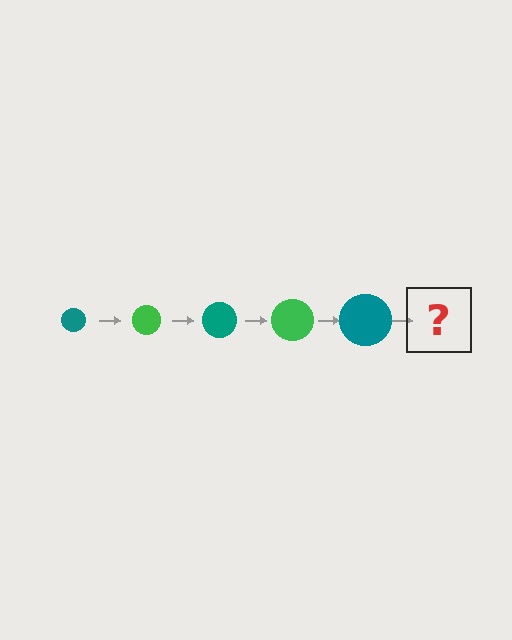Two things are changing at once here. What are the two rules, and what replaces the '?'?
The two rules are that the circle grows larger each step and the color cycles through teal and green. The '?' should be a green circle, larger than the previous one.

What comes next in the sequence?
The next element should be a green circle, larger than the previous one.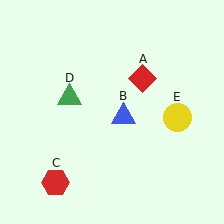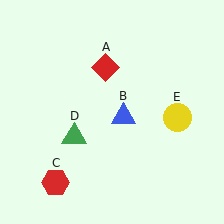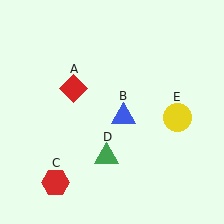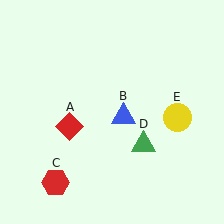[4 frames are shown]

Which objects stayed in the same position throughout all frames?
Blue triangle (object B) and red hexagon (object C) and yellow circle (object E) remained stationary.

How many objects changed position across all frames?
2 objects changed position: red diamond (object A), green triangle (object D).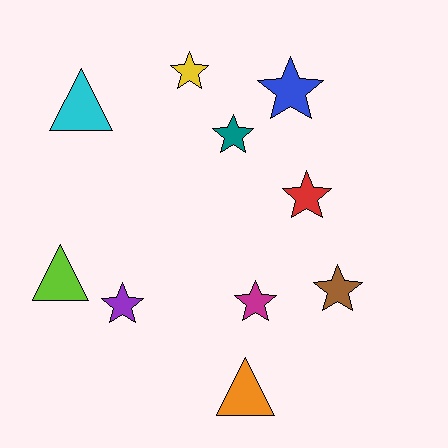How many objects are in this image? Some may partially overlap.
There are 10 objects.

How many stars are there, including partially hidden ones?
There are 7 stars.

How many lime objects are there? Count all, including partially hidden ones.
There is 1 lime object.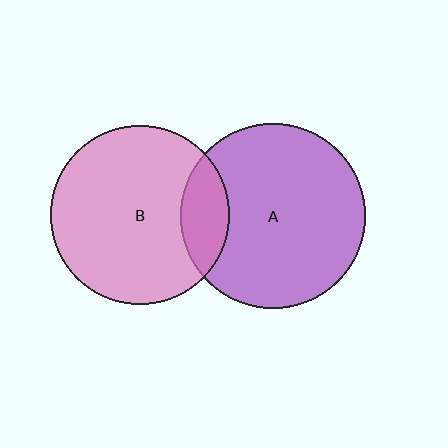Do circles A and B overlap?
Yes.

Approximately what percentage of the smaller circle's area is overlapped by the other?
Approximately 15%.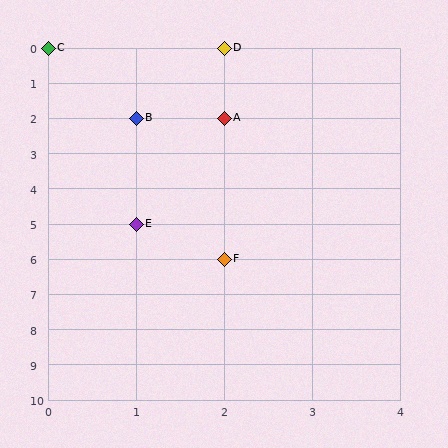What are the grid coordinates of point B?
Point B is at grid coordinates (1, 2).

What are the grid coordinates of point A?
Point A is at grid coordinates (2, 2).